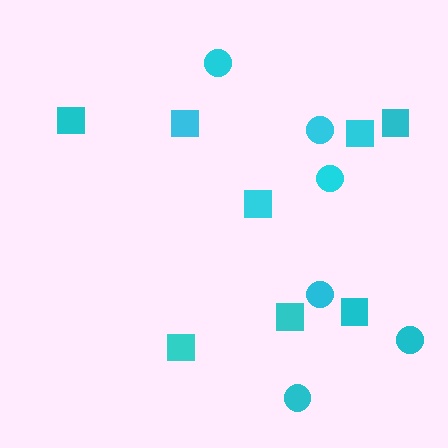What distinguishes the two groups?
There are 2 groups: one group of circles (6) and one group of squares (8).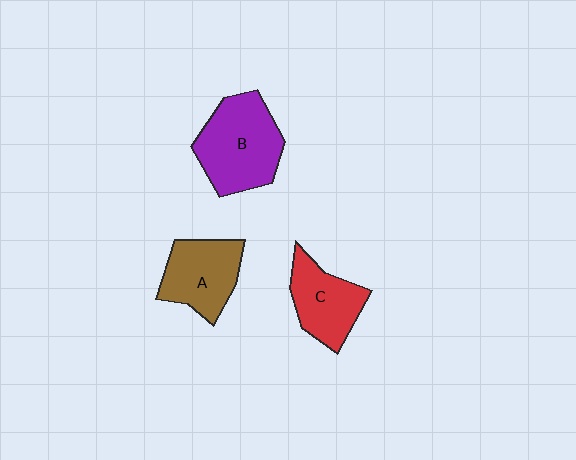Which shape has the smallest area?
Shape C (red).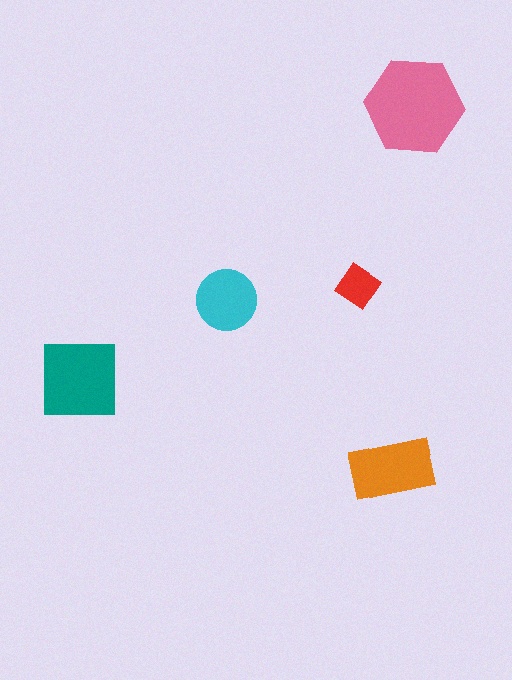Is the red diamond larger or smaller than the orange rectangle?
Smaller.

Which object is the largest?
The pink hexagon.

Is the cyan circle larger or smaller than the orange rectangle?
Smaller.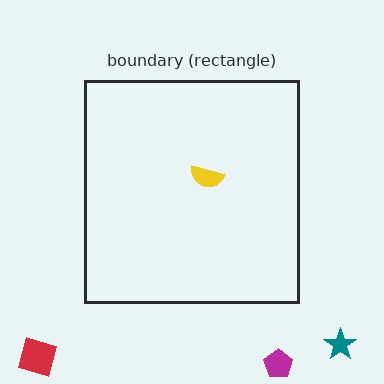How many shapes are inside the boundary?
1 inside, 3 outside.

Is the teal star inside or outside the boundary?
Outside.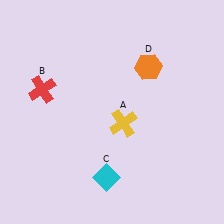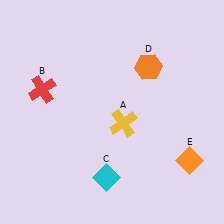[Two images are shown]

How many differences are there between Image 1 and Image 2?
There is 1 difference between the two images.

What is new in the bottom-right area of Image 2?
An orange diamond (E) was added in the bottom-right area of Image 2.